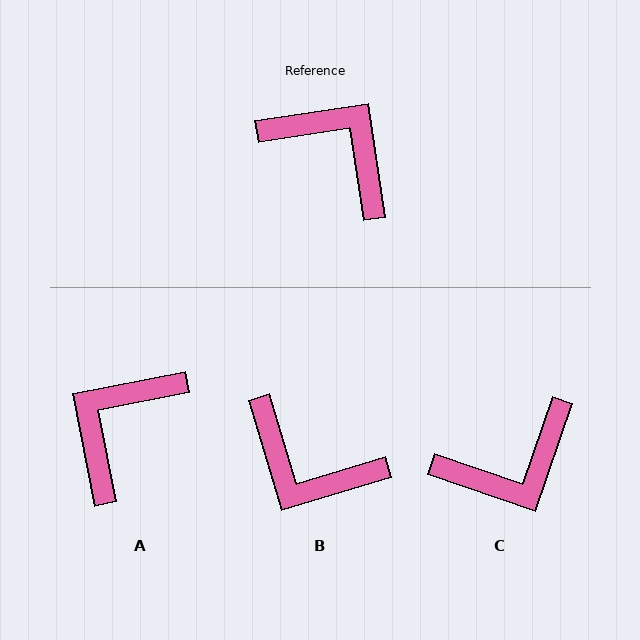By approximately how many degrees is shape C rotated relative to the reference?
Approximately 117 degrees clockwise.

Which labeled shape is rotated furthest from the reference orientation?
B, about 172 degrees away.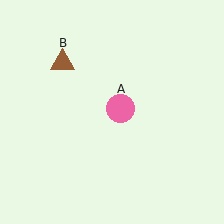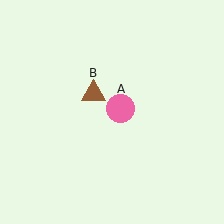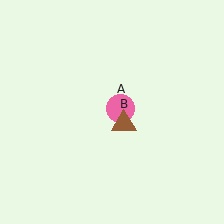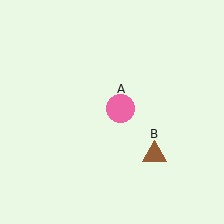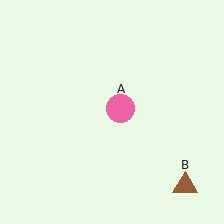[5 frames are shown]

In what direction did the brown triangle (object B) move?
The brown triangle (object B) moved down and to the right.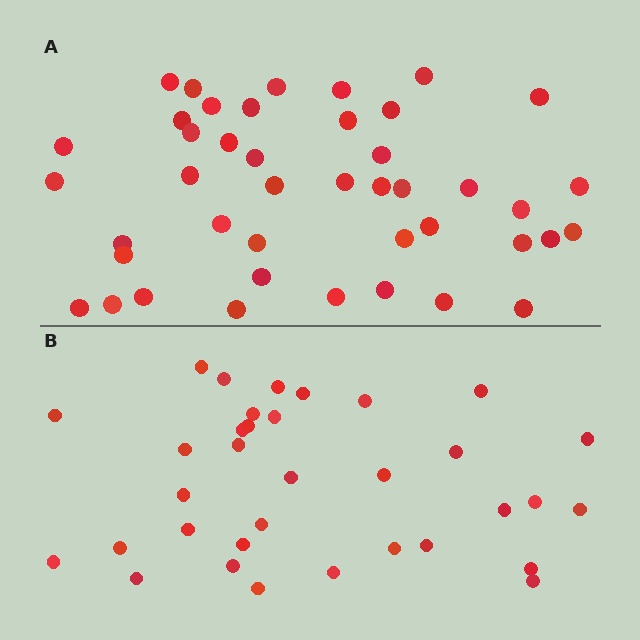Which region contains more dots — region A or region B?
Region A (the top region) has more dots.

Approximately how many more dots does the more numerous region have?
Region A has roughly 8 or so more dots than region B.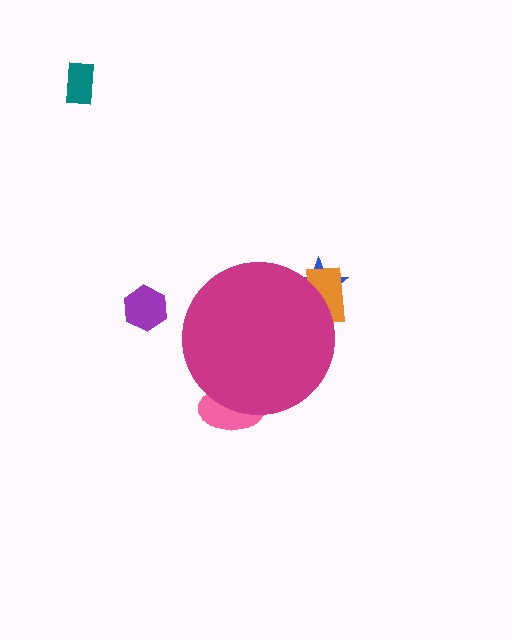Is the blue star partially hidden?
Yes, the blue star is partially hidden behind the magenta circle.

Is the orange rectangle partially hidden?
Yes, the orange rectangle is partially hidden behind the magenta circle.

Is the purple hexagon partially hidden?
No, the purple hexagon is fully visible.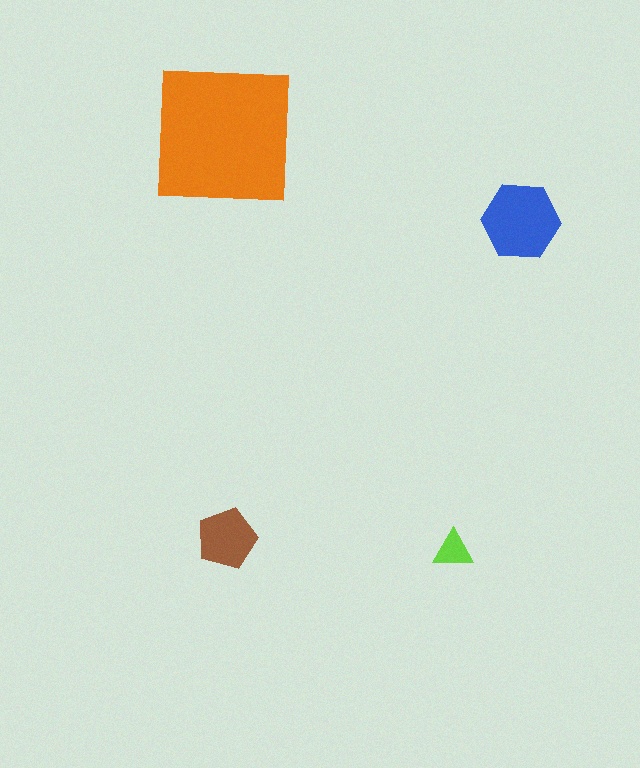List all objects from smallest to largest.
The lime triangle, the brown pentagon, the blue hexagon, the orange square.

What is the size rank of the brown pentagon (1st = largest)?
3rd.